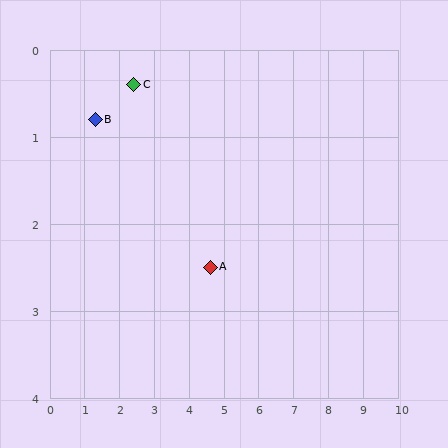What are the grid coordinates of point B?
Point B is at approximately (1.3, 0.8).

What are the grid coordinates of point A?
Point A is at approximately (4.6, 2.5).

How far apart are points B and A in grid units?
Points B and A are about 3.7 grid units apart.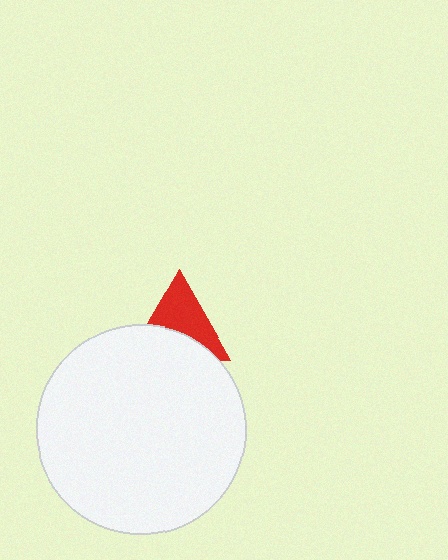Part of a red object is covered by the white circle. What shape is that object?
It is a triangle.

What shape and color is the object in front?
The object in front is a white circle.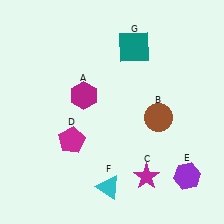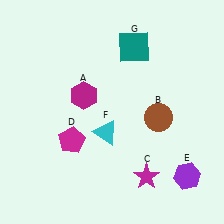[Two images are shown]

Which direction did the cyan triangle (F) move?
The cyan triangle (F) moved up.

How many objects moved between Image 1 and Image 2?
1 object moved between the two images.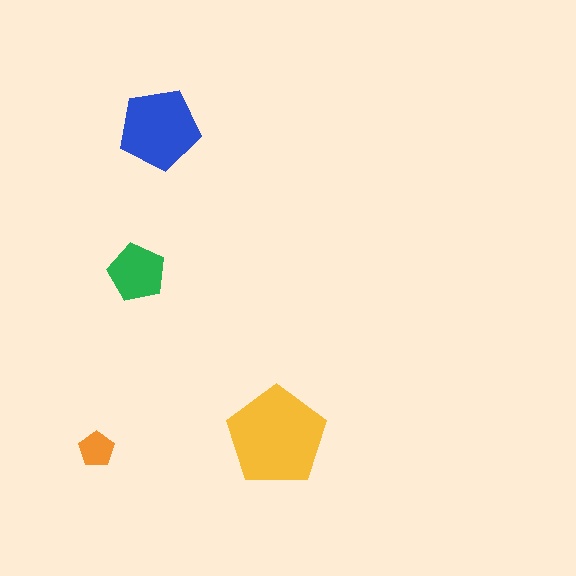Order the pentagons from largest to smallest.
the yellow one, the blue one, the green one, the orange one.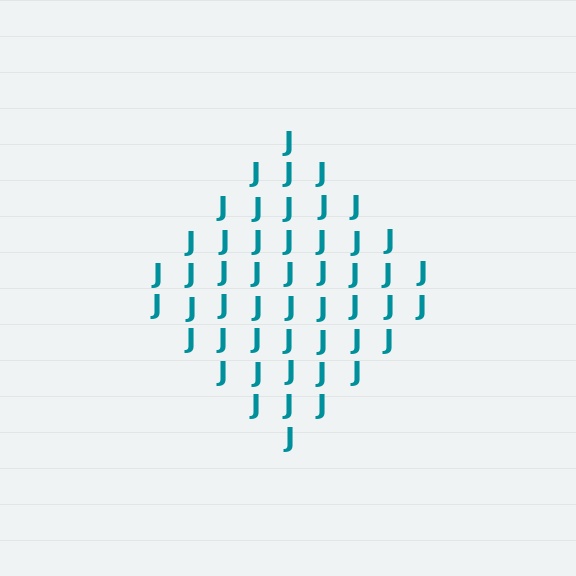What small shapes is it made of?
It is made of small letter J's.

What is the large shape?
The large shape is a diamond.